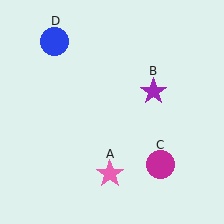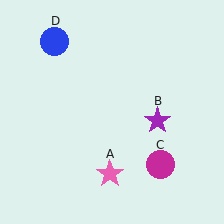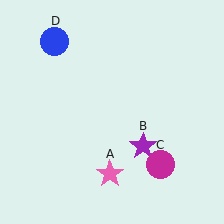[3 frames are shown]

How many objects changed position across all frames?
1 object changed position: purple star (object B).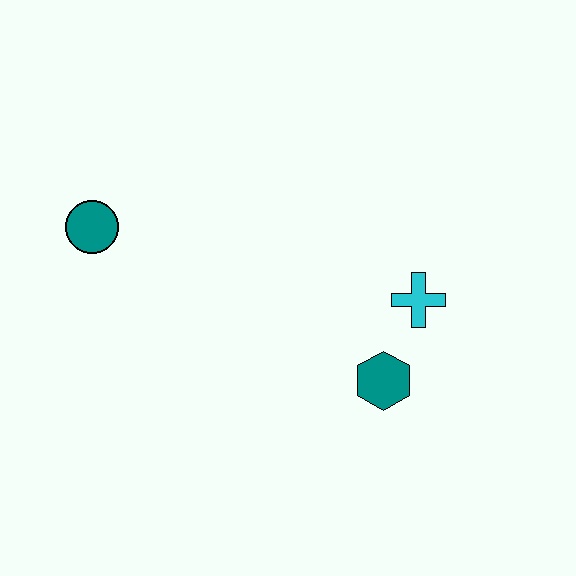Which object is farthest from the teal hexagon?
The teal circle is farthest from the teal hexagon.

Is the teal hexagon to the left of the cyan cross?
Yes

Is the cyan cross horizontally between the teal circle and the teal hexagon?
No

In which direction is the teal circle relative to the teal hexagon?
The teal circle is to the left of the teal hexagon.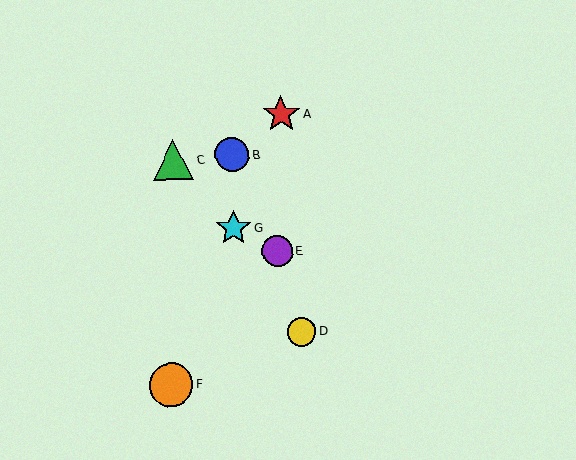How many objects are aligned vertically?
2 objects (B, G) are aligned vertically.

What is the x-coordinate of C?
Object C is at x≈173.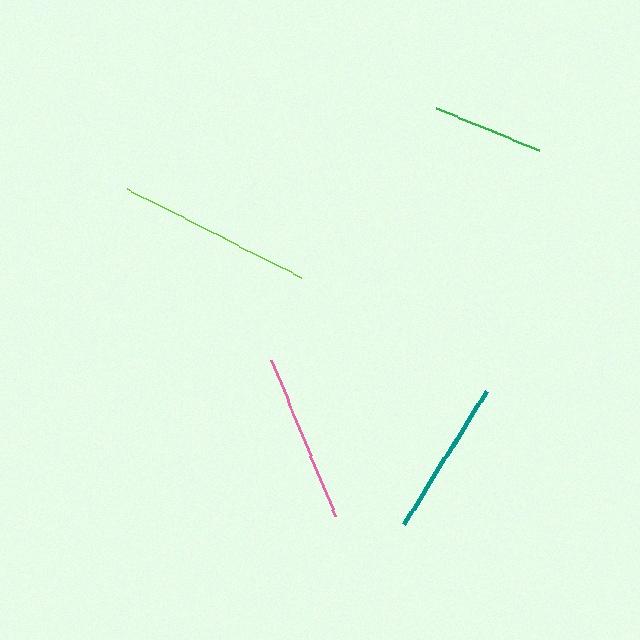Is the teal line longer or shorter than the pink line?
The pink line is longer than the teal line.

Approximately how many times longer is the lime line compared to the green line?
The lime line is approximately 1.7 times the length of the green line.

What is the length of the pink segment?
The pink segment is approximately 169 pixels long.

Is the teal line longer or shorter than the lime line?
The lime line is longer than the teal line.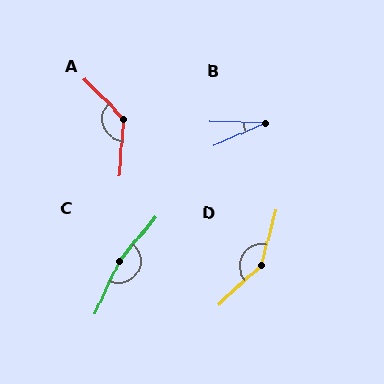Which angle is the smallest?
B, at approximately 25 degrees.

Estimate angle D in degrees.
Approximately 147 degrees.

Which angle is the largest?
C, at approximately 165 degrees.